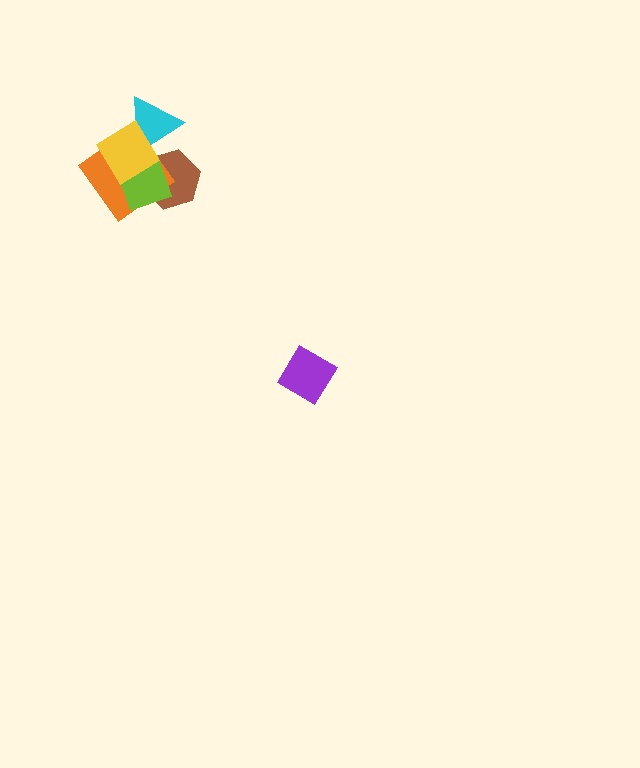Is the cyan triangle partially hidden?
Yes, it is partially covered by another shape.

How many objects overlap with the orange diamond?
4 objects overlap with the orange diamond.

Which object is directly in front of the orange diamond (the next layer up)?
The lime diamond is directly in front of the orange diamond.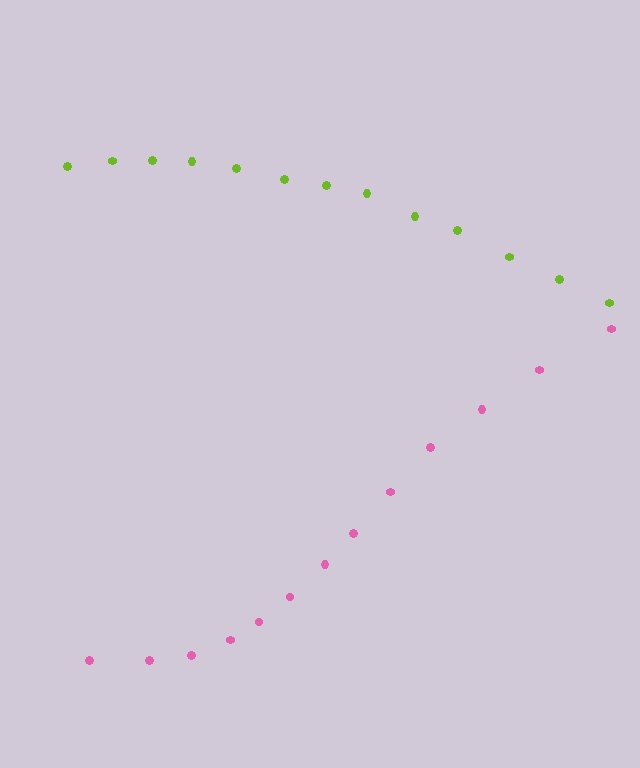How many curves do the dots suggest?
There are 2 distinct paths.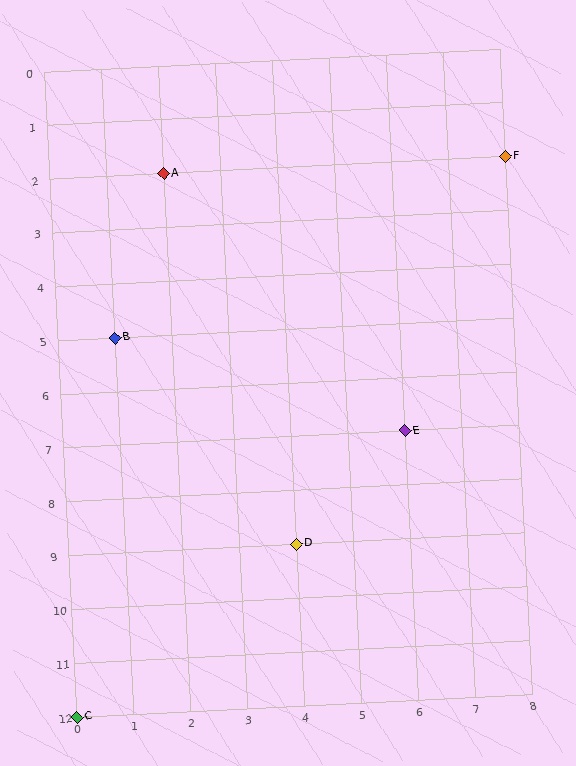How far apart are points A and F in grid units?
Points A and F are 6 columns apart.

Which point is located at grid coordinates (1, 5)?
Point B is at (1, 5).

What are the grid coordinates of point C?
Point C is at grid coordinates (0, 12).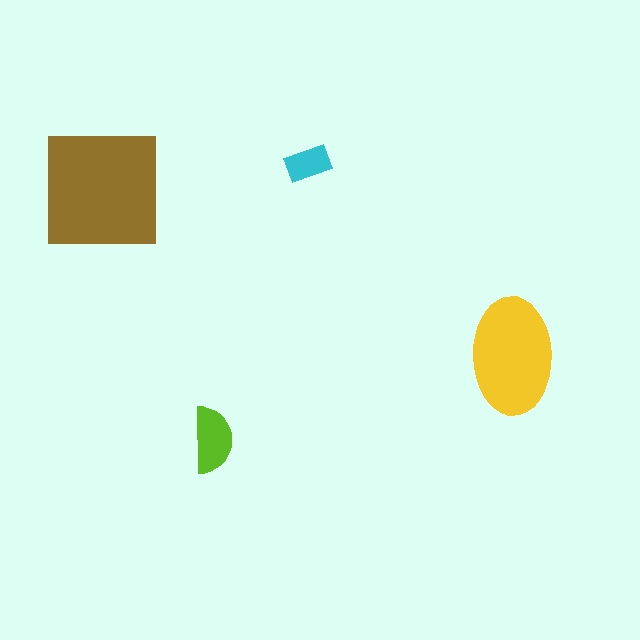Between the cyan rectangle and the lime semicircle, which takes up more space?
The lime semicircle.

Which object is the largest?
The brown square.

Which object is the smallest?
The cyan rectangle.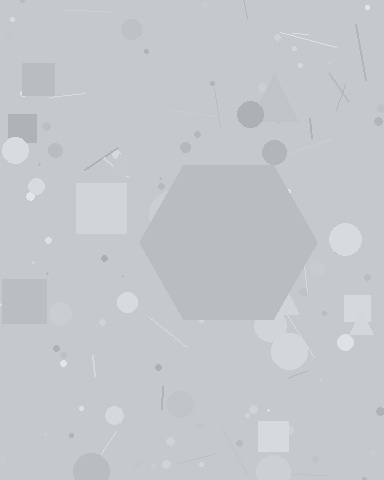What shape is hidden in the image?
A hexagon is hidden in the image.